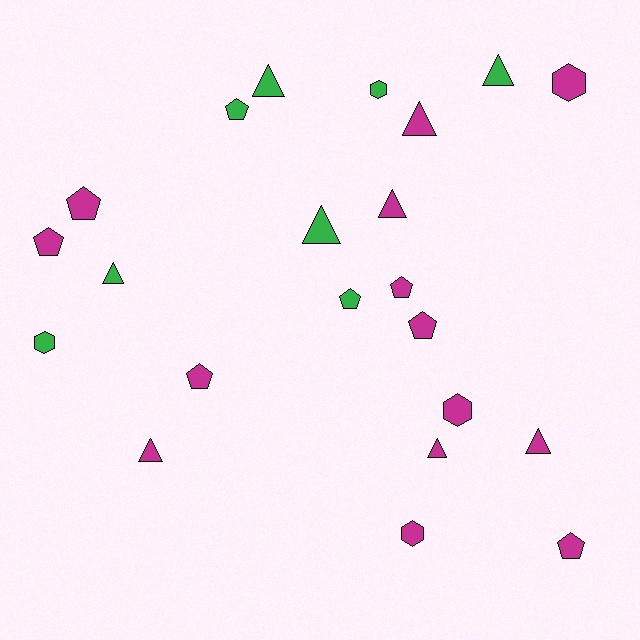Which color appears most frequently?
Magenta, with 14 objects.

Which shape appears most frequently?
Triangle, with 9 objects.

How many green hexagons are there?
There are 2 green hexagons.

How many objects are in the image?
There are 22 objects.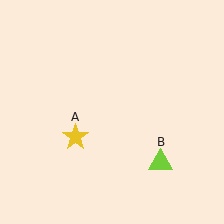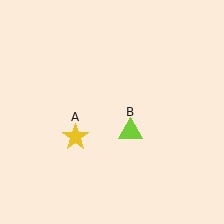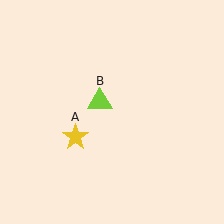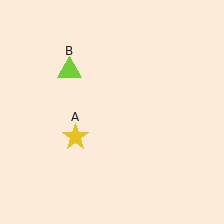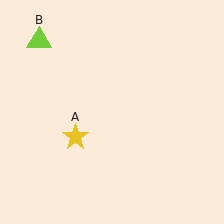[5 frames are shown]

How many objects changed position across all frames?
1 object changed position: lime triangle (object B).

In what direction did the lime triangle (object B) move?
The lime triangle (object B) moved up and to the left.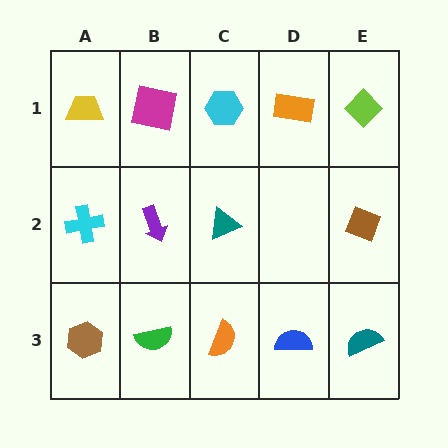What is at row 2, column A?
A cyan cross.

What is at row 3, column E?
A teal semicircle.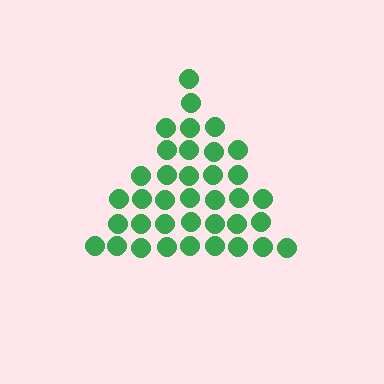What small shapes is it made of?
It is made of small circles.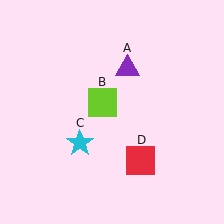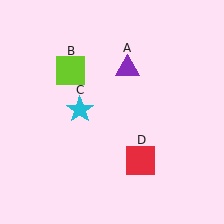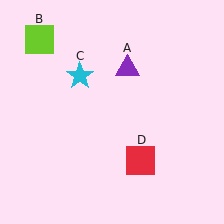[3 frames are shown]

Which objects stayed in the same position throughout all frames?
Purple triangle (object A) and red square (object D) remained stationary.